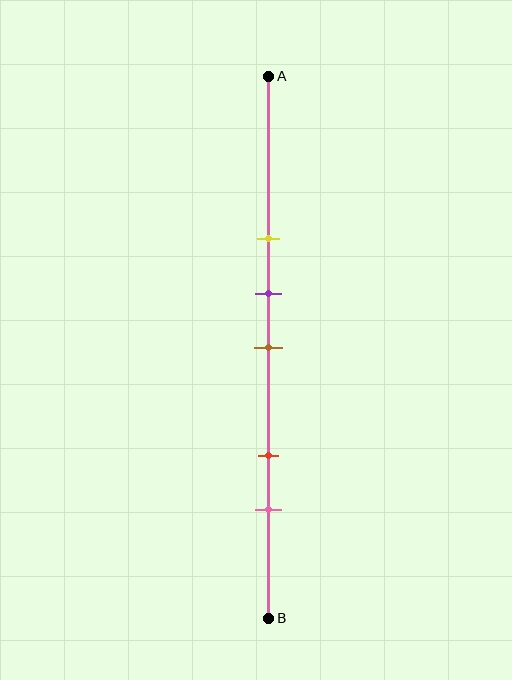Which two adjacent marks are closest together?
The purple and brown marks are the closest adjacent pair.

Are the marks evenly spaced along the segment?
No, the marks are not evenly spaced.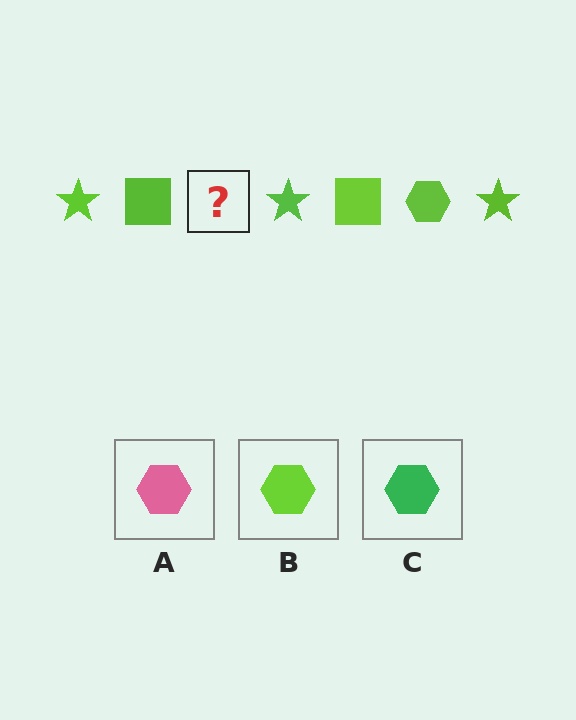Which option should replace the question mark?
Option B.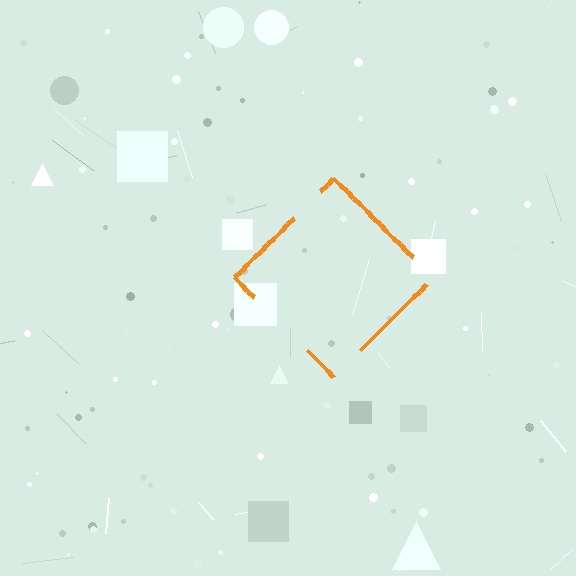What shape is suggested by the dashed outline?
The dashed outline suggests a diamond.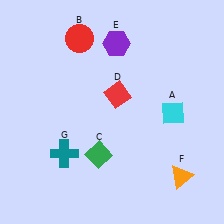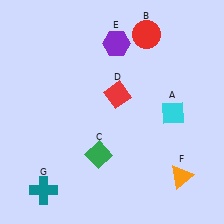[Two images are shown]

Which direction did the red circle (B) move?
The red circle (B) moved right.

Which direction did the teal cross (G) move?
The teal cross (G) moved down.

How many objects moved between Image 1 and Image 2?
2 objects moved between the two images.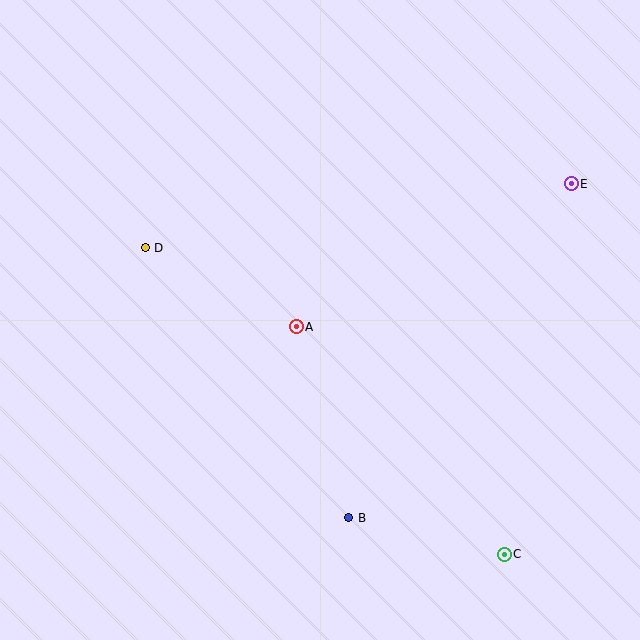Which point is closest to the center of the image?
Point A at (296, 327) is closest to the center.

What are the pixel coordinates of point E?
Point E is at (571, 184).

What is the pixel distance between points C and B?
The distance between C and B is 160 pixels.